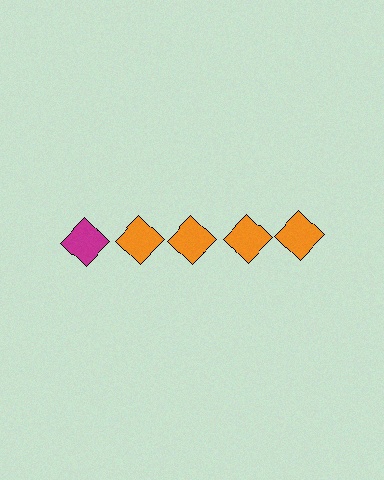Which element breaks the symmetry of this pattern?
The magenta diamond in the top row, leftmost column breaks the symmetry. All other shapes are orange diamonds.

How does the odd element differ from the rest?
It has a different color: magenta instead of orange.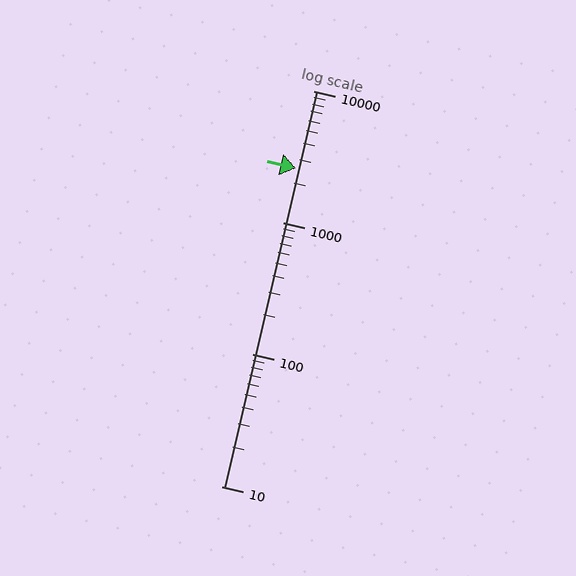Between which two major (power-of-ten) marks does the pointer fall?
The pointer is between 1000 and 10000.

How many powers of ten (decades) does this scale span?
The scale spans 3 decades, from 10 to 10000.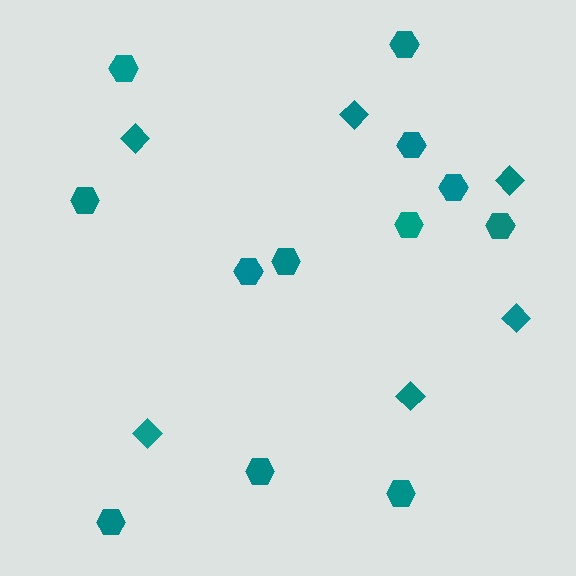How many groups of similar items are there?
There are 2 groups: one group of hexagons (12) and one group of diamonds (6).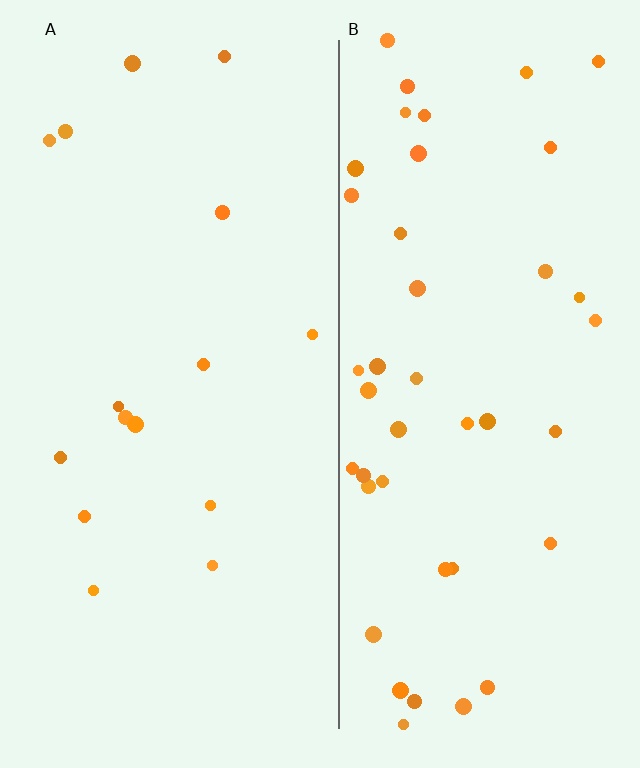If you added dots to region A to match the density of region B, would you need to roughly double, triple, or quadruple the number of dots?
Approximately triple.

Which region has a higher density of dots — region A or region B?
B (the right).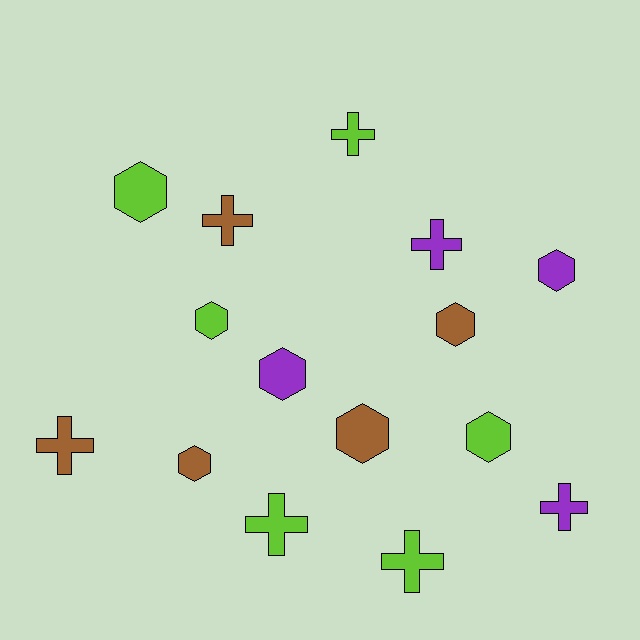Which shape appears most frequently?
Hexagon, with 8 objects.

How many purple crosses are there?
There are 2 purple crosses.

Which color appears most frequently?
Lime, with 6 objects.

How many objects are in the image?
There are 15 objects.